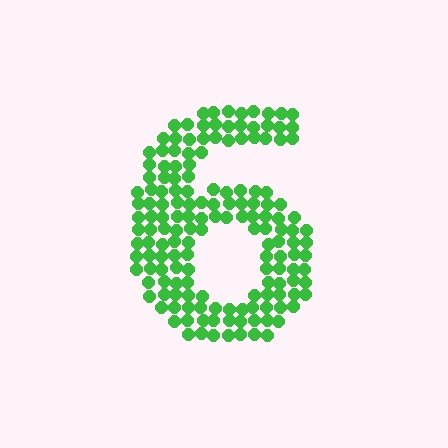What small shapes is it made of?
It is made of small circles.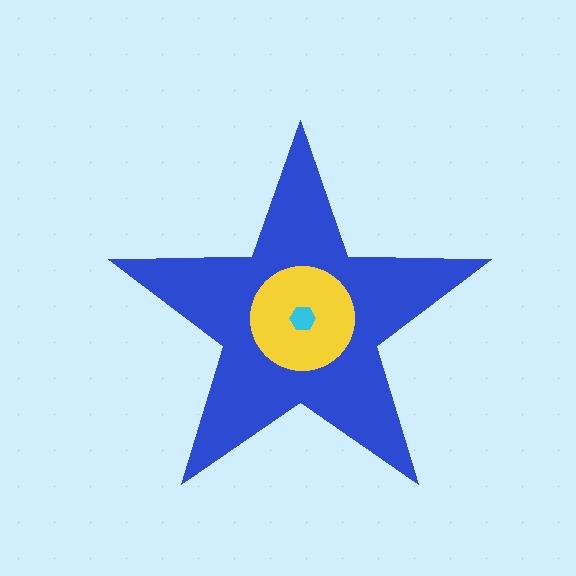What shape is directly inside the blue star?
The yellow circle.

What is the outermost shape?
The blue star.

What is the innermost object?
The cyan hexagon.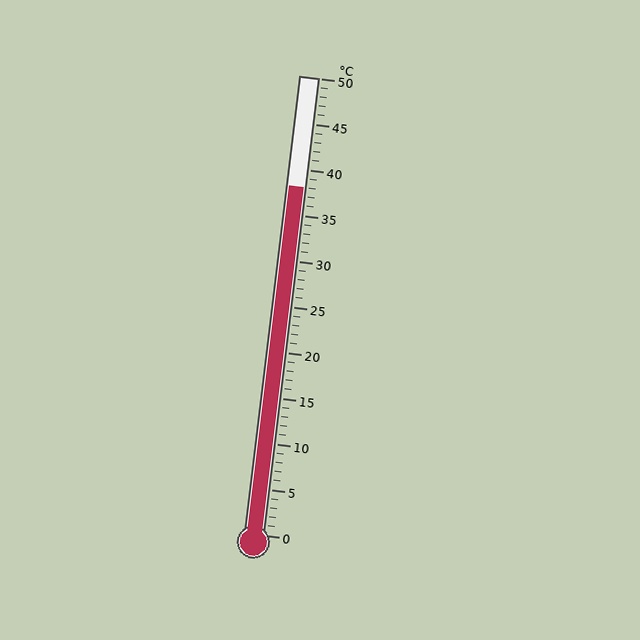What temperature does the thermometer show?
The thermometer shows approximately 38°C.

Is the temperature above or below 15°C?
The temperature is above 15°C.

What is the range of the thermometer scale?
The thermometer scale ranges from 0°C to 50°C.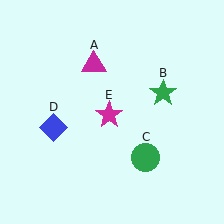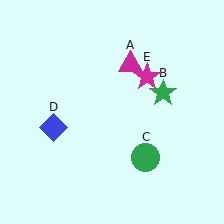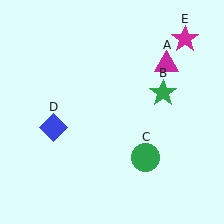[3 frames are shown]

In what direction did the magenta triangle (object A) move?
The magenta triangle (object A) moved right.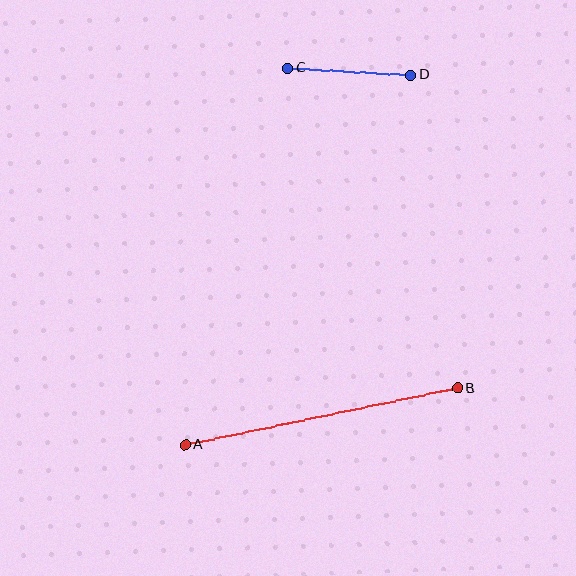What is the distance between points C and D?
The distance is approximately 124 pixels.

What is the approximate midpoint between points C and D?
The midpoint is at approximately (349, 72) pixels.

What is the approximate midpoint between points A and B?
The midpoint is at approximately (322, 416) pixels.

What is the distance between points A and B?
The distance is approximately 278 pixels.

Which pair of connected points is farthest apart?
Points A and B are farthest apart.